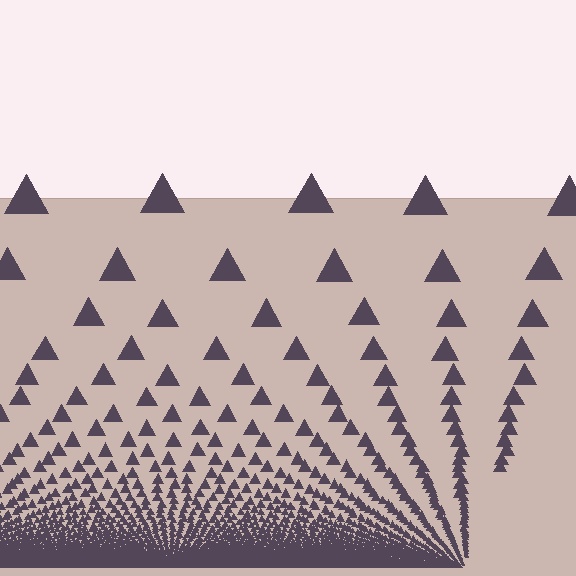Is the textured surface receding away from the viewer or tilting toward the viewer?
The surface appears to tilt toward the viewer. Texture elements get larger and sparser toward the top.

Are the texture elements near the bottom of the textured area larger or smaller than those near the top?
Smaller. The gradient is inverted — elements near the bottom are smaller and denser.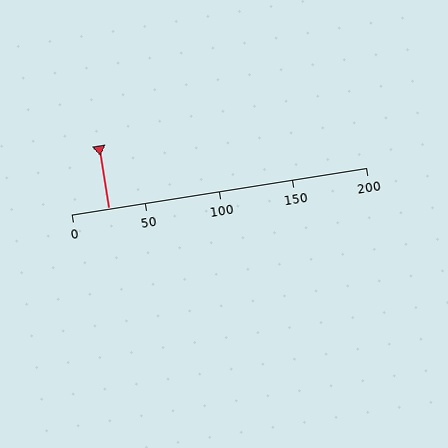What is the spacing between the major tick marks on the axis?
The major ticks are spaced 50 apart.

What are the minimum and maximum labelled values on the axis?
The axis runs from 0 to 200.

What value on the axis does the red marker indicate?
The marker indicates approximately 25.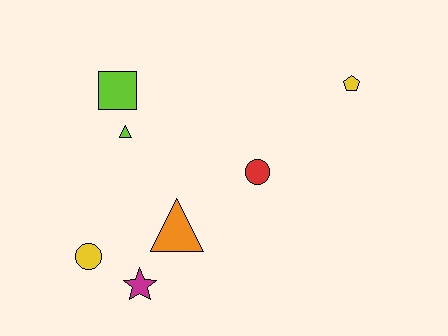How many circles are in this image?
There are 2 circles.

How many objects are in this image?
There are 7 objects.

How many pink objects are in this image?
There are no pink objects.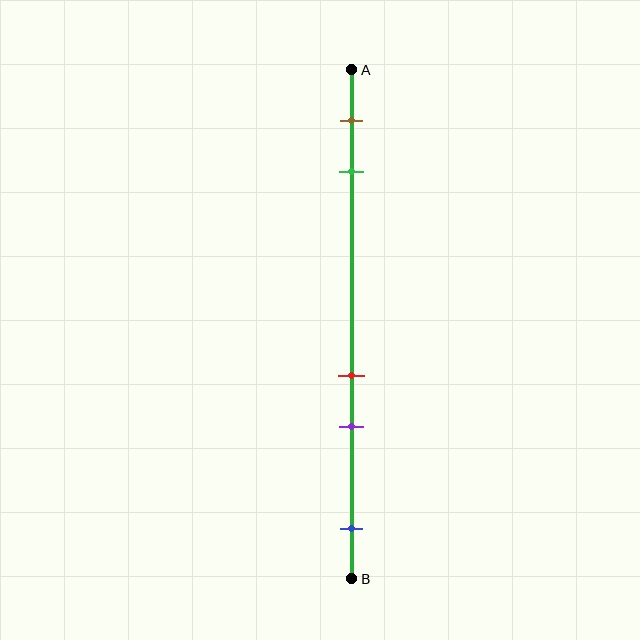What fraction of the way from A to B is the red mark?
The red mark is approximately 60% (0.6) of the way from A to B.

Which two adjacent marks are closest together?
The red and purple marks are the closest adjacent pair.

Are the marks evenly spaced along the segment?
No, the marks are not evenly spaced.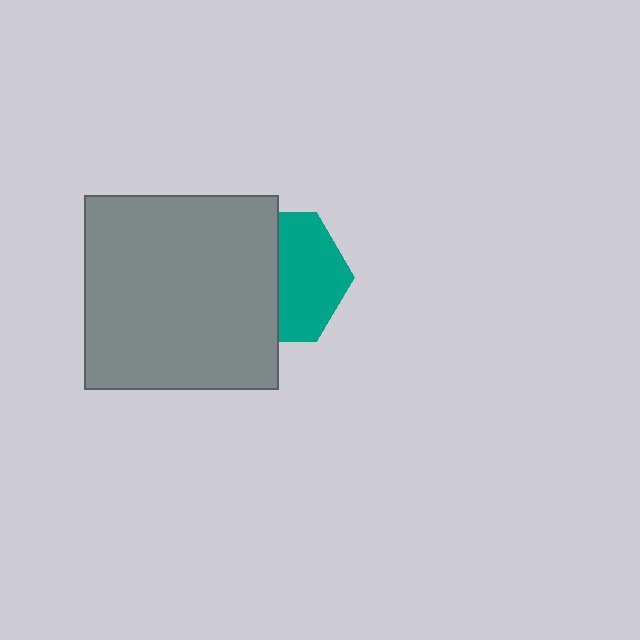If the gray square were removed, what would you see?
You would see the complete teal hexagon.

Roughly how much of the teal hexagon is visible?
About half of it is visible (roughly 50%).